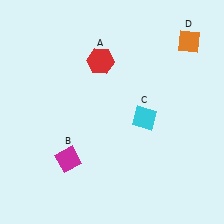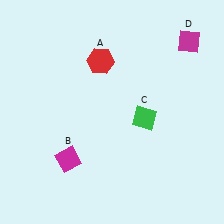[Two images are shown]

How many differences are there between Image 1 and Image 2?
There are 2 differences between the two images.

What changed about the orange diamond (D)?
In Image 1, D is orange. In Image 2, it changed to magenta.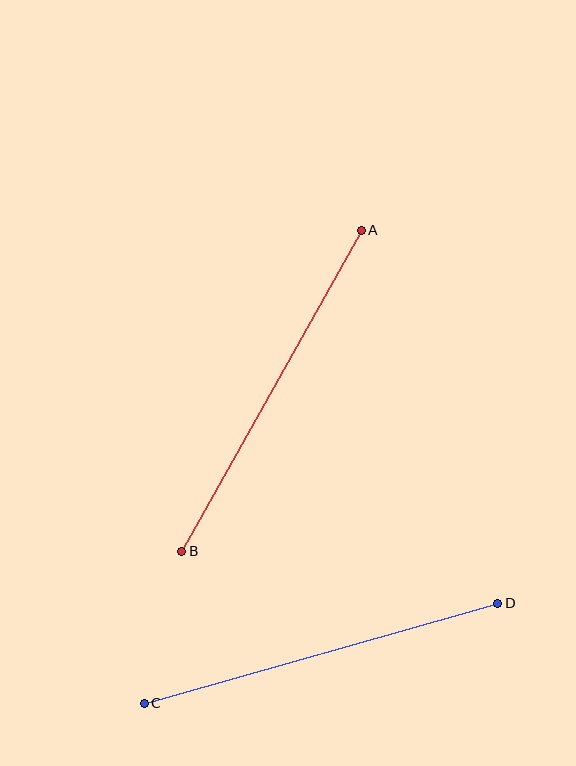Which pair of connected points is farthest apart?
Points A and B are farthest apart.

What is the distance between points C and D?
The distance is approximately 367 pixels.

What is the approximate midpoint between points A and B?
The midpoint is at approximately (272, 391) pixels.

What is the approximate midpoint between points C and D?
The midpoint is at approximately (321, 653) pixels.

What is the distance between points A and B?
The distance is approximately 368 pixels.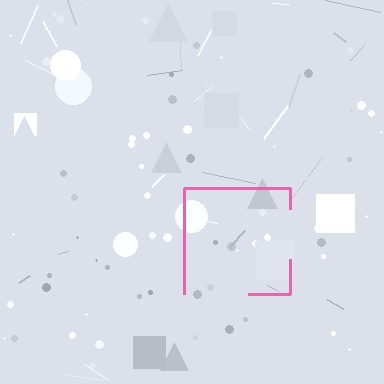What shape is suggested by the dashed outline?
The dashed outline suggests a square.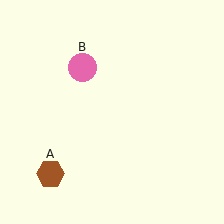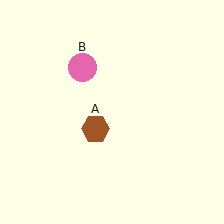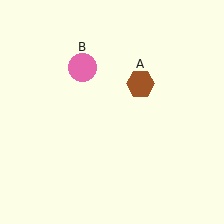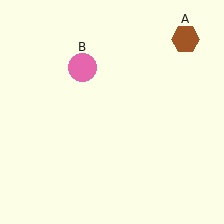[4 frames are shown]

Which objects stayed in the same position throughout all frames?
Pink circle (object B) remained stationary.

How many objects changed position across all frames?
1 object changed position: brown hexagon (object A).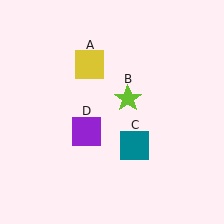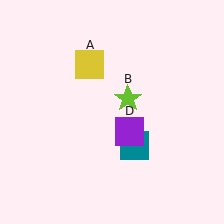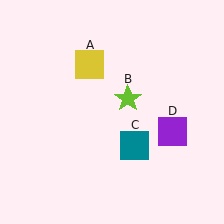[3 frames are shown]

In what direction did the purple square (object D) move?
The purple square (object D) moved right.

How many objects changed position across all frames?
1 object changed position: purple square (object D).